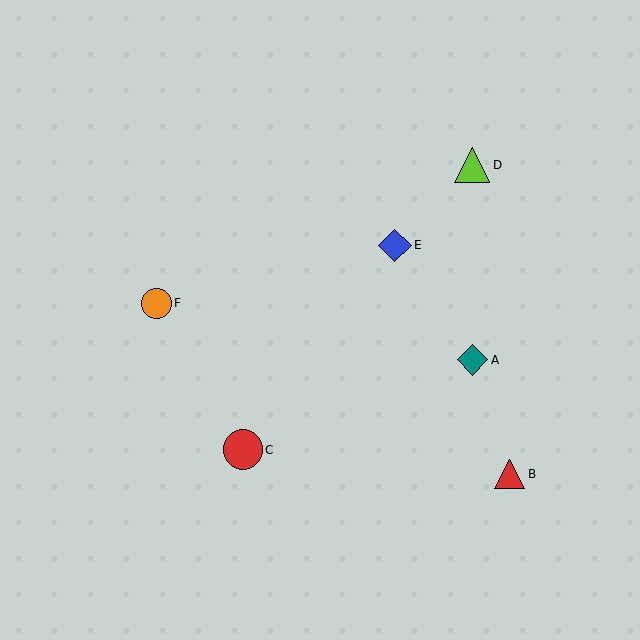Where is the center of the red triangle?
The center of the red triangle is at (510, 474).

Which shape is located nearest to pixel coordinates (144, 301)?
The orange circle (labeled F) at (156, 304) is nearest to that location.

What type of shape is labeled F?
Shape F is an orange circle.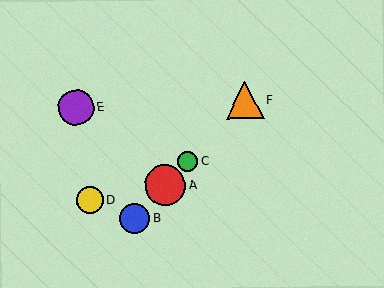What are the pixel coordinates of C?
Object C is at (188, 161).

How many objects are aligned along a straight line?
4 objects (A, B, C, F) are aligned along a straight line.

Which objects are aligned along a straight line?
Objects A, B, C, F are aligned along a straight line.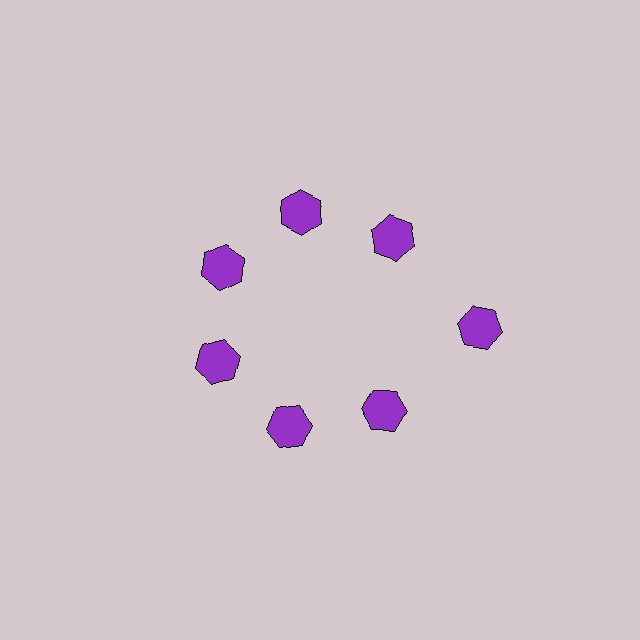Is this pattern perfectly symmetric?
No. The 7 purple hexagons are arranged in a ring, but one element near the 3 o'clock position is pushed outward from the center, breaking the 7-fold rotational symmetry.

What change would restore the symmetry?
The symmetry would be restored by moving it inward, back onto the ring so that all 7 hexagons sit at equal angles and equal distance from the center.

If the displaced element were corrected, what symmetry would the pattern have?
It would have 7-fold rotational symmetry — the pattern would map onto itself every 51 degrees.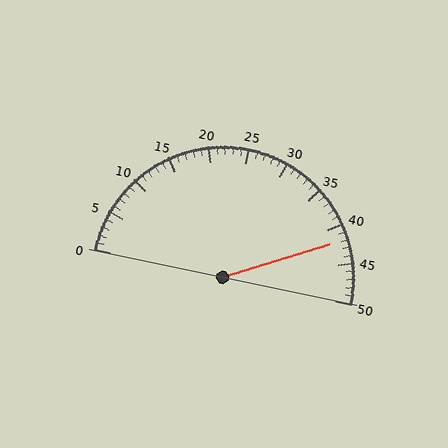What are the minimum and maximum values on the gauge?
The gauge ranges from 0 to 50.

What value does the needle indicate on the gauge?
The needle indicates approximately 42.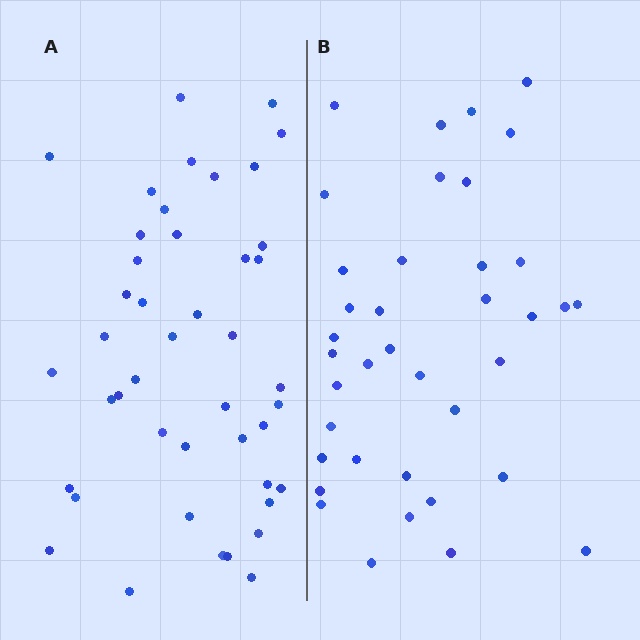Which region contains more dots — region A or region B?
Region A (the left region) has more dots.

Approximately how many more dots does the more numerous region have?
Region A has about 6 more dots than region B.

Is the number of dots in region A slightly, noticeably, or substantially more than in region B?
Region A has only slightly more — the two regions are fairly close. The ratio is roughly 1.2 to 1.